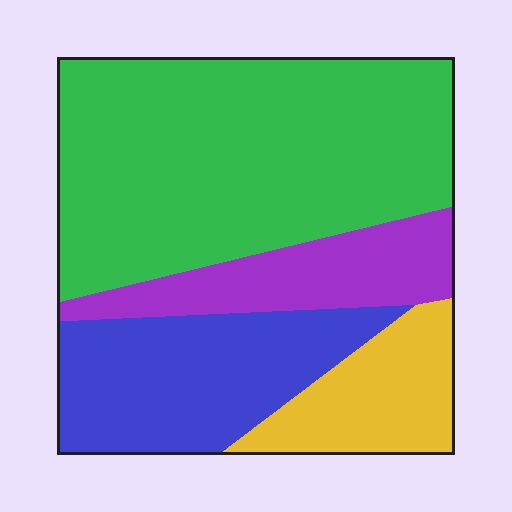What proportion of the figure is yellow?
Yellow takes up about one eighth (1/8) of the figure.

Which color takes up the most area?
Green, at roughly 50%.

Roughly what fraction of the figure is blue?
Blue takes up about one quarter (1/4) of the figure.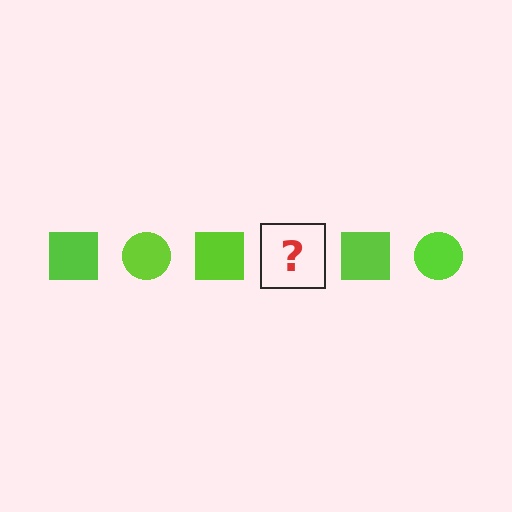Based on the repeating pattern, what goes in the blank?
The blank should be a lime circle.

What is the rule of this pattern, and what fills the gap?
The rule is that the pattern cycles through square, circle shapes in lime. The gap should be filled with a lime circle.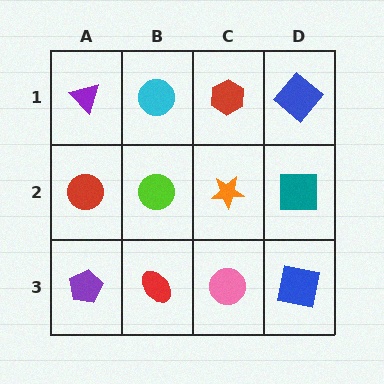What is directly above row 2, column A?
A purple triangle.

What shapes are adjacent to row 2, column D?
A blue diamond (row 1, column D), a blue square (row 3, column D), an orange star (row 2, column C).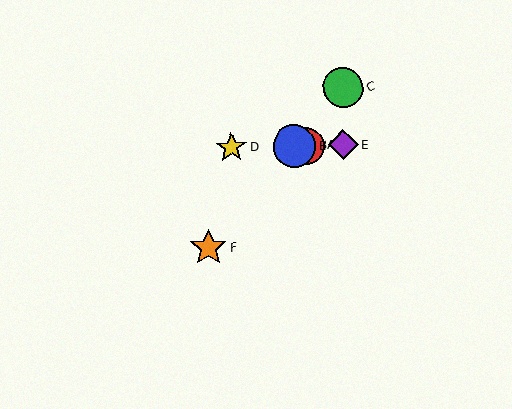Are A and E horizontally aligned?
Yes, both are at y≈146.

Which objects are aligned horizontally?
Objects A, B, D, E are aligned horizontally.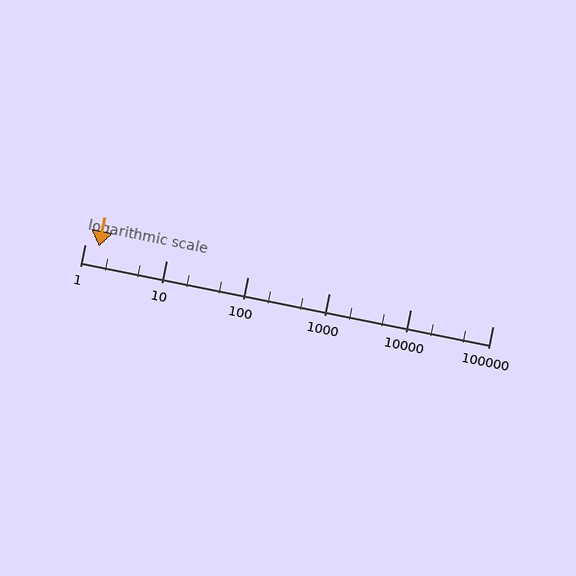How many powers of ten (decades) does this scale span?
The scale spans 5 decades, from 1 to 100000.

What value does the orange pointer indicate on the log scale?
The pointer indicates approximately 1.5.